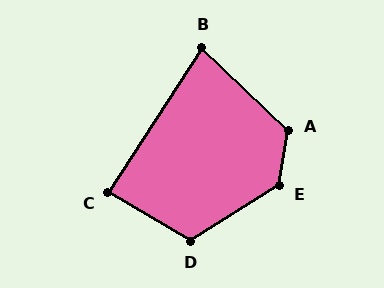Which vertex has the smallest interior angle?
B, at approximately 79 degrees.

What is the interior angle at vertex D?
Approximately 118 degrees (obtuse).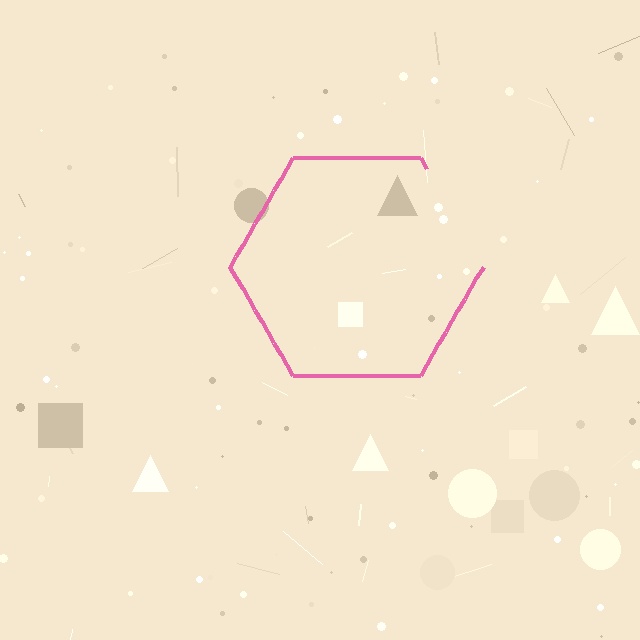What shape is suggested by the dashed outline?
The dashed outline suggests a hexagon.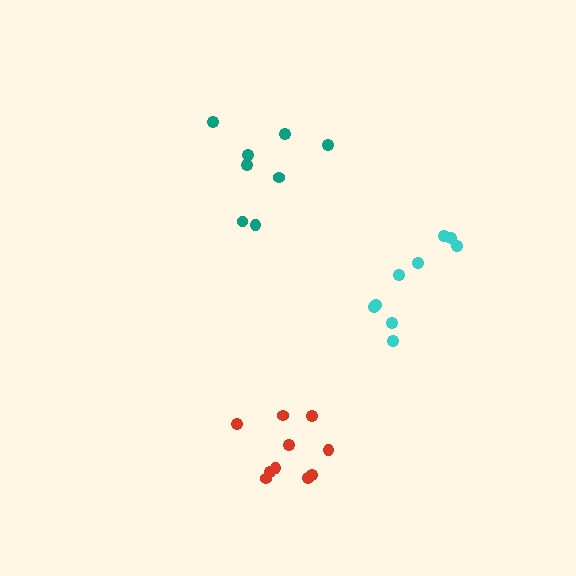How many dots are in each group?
Group 1: 8 dots, Group 2: 10 dots, Group 3: 9 dots (27 total).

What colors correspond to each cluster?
The clusters are colored: teal, red, cyan.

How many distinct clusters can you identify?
There are 3 distinct clusters.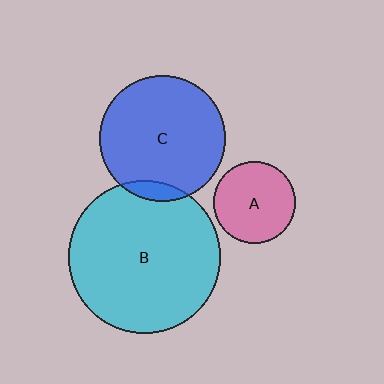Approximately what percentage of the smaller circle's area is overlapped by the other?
Approximately 5%.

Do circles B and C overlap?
Yes.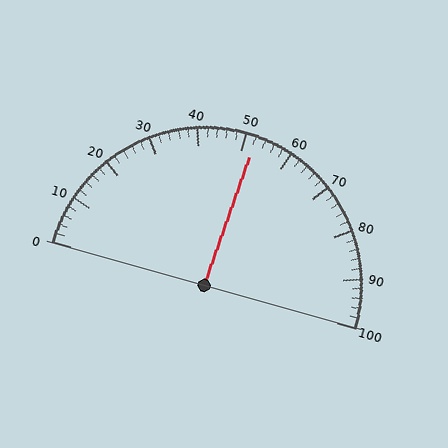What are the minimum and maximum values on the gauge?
The gauge ranges from 0 to 100.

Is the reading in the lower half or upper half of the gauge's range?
The reading is in the upper half of the range (0 to 100).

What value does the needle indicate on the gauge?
The needle indicates approximately 52.